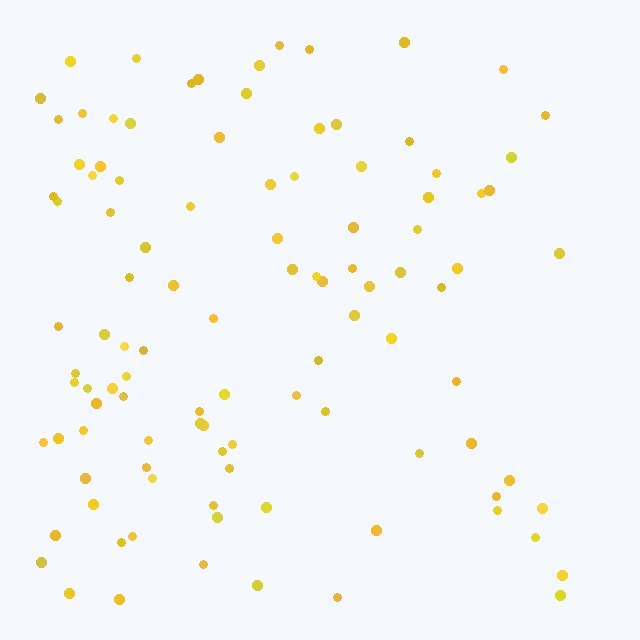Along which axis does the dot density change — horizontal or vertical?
Horizontal.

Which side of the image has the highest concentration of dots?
The left.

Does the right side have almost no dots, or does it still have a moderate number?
Still a moderate number, just noticeably fewer than the left.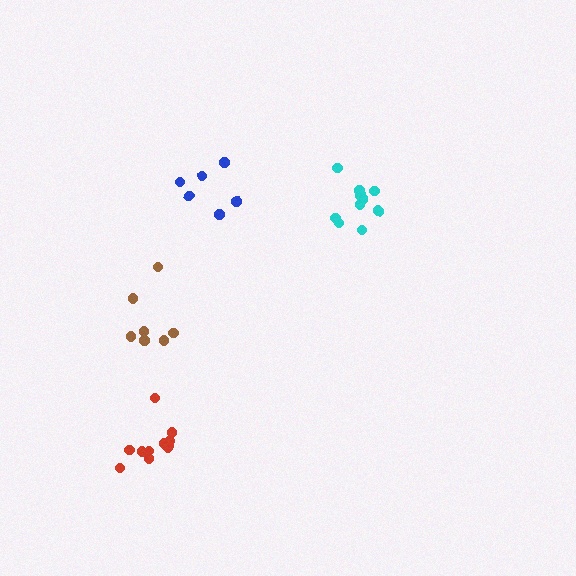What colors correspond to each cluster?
The clusters are colored: blue, brown, red, cyan.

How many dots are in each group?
Group 1: 6 dots, Group 2: 7 dots, Group 3: 11 dots, Group 4: 10 dots (34 total).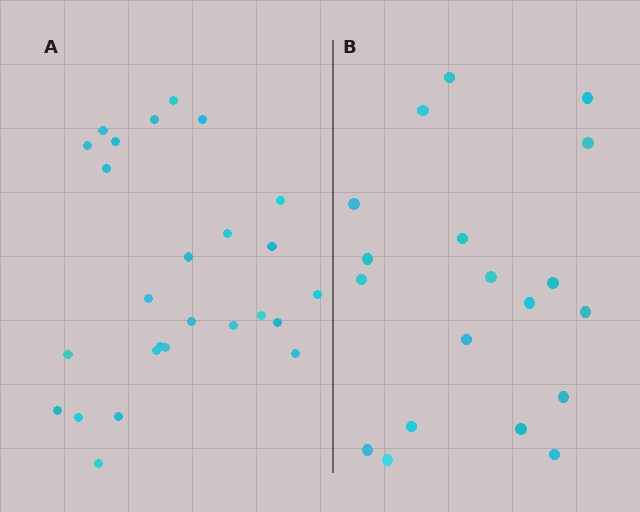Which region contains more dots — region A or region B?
Region A (the left region) has more dots.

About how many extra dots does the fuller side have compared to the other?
Region A has roughly 8 or so more dots than region B.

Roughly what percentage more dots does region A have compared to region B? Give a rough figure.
About 35% more.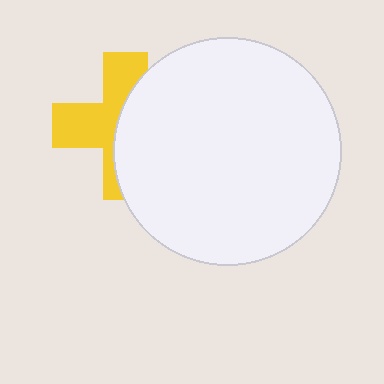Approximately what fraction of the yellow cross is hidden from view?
Roughly 51% of the yellow cross is hidden behind the white circle.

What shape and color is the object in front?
The object in front is a white circle.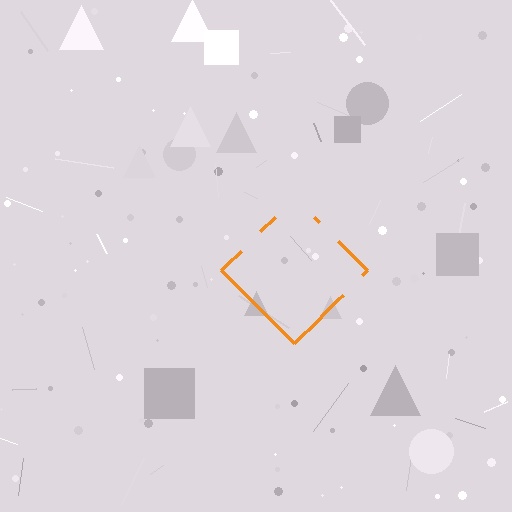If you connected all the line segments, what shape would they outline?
They would outline a diamond.